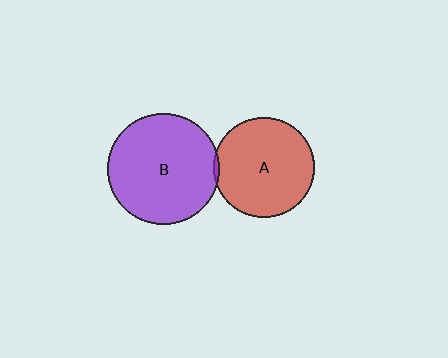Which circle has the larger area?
Circle B (purple).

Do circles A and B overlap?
Yes.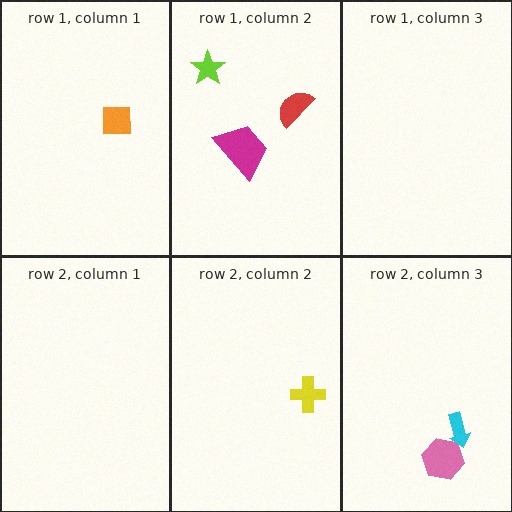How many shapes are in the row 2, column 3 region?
2.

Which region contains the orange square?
The row 1, column 1 region.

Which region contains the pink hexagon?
The row 2, column 3 region.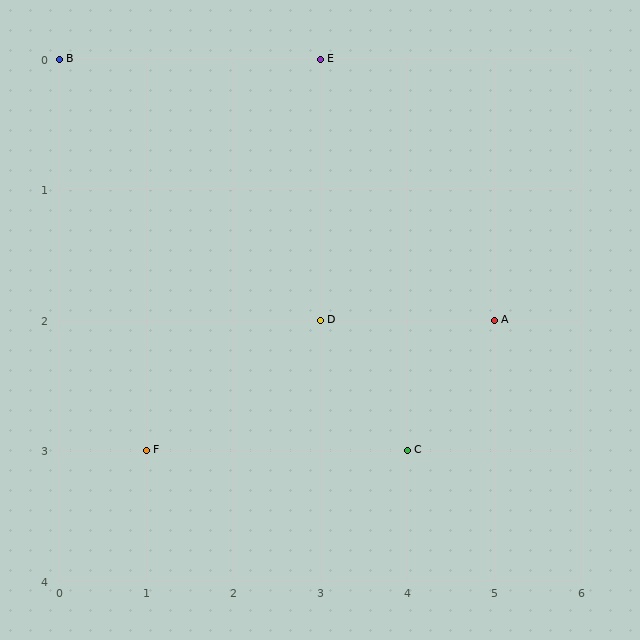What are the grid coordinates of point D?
Point D is at grid coordinates (3, 2).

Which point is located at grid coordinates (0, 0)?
Point B is at (0, 0).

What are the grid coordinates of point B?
Point B is at grid coordinates (0, 0).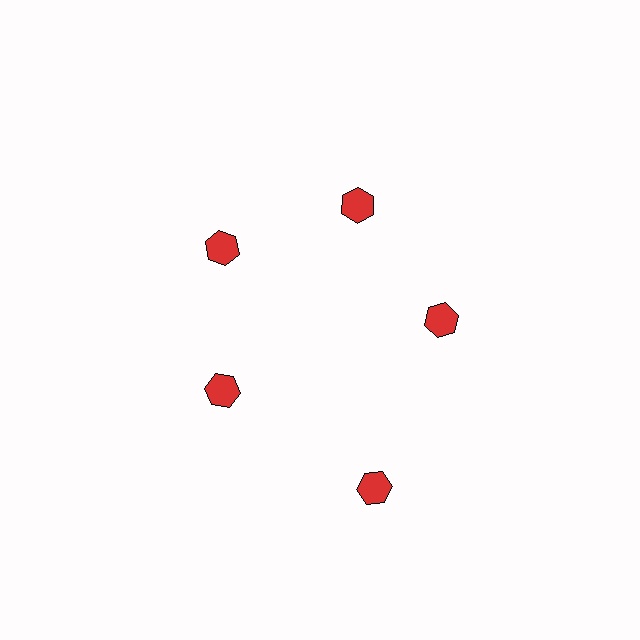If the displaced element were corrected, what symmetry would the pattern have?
It would have 5-fold rotational symmetry — the pattern would map onto itself every 72 degrees.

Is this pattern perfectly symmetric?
No. The 5 red hexagons are arranged in a ring, but one element near the 5 o'clock position is pushed outward from the center, breaking the 5-fold rotational symmetry.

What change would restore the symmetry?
The symmetry would be restored by moving it inward, back onto the ring so that all 5 hexagons sit at equal angles and equal distance from the center.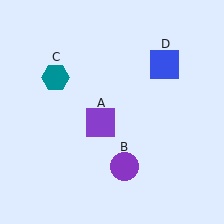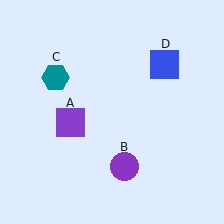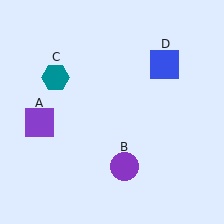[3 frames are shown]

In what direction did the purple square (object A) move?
The purple square (object A) moved left.